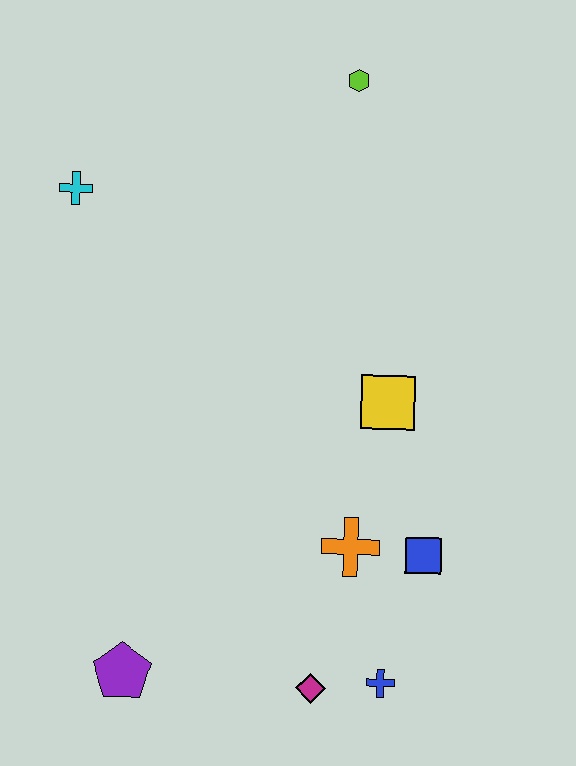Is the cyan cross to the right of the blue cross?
No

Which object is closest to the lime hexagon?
The cyan cross is closest to the lime hexagon.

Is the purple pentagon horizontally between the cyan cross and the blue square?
Yes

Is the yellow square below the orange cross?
No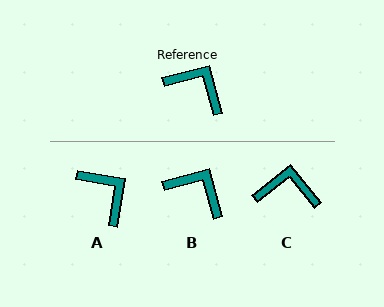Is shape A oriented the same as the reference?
No, it is off by about 24 degrees.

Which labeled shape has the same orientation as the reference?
B.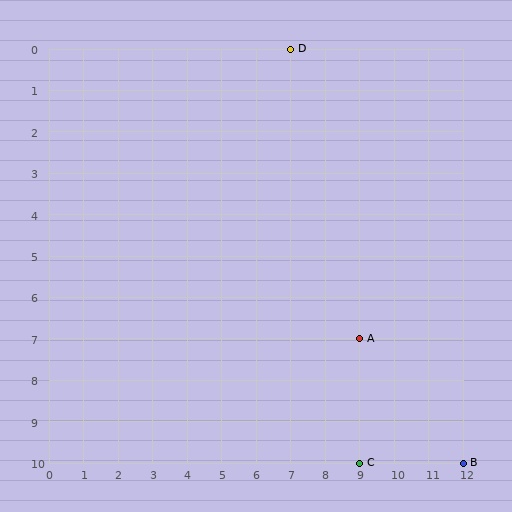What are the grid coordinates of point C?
Point C is at grid coordinates (9, 10).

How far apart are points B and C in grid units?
Points B and C are 3 columns apart.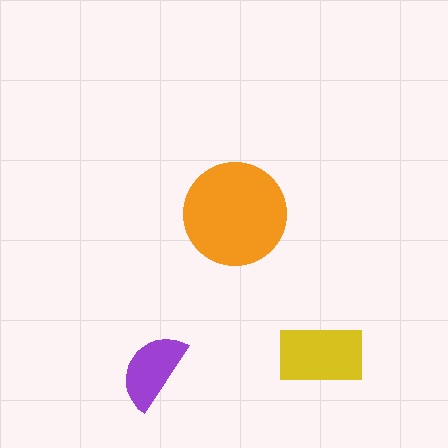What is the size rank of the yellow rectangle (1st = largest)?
2nd.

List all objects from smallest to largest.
The purple semicircle, the yellow rectangle, the orange circle.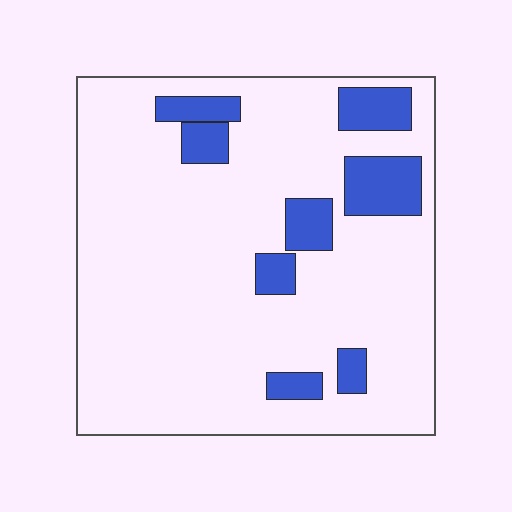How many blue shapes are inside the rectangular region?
8.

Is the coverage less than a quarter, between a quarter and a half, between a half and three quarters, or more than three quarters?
Less than a quarter.